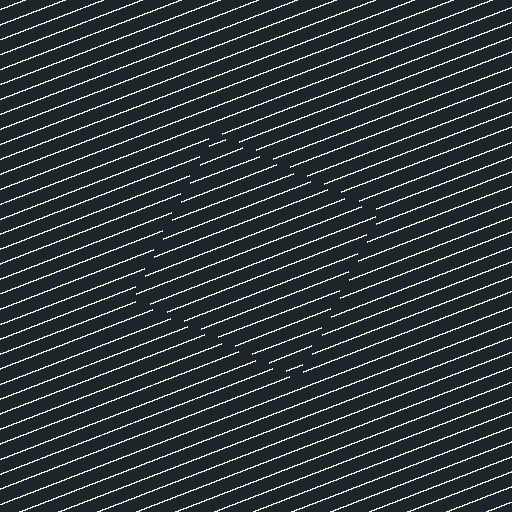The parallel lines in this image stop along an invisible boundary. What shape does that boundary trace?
An illusory square. The interior of the shape contains the same grating, shifted by half a period — the contour is defined by the phase discontinuity where line-ends from the inner and outer gratings abut.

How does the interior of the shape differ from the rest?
The interior of the shape contains the same grating, shifted by half a period — the contour is defined by the phase discontinuity where line-ends from the inner and outer gratings abut.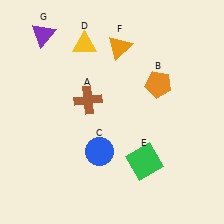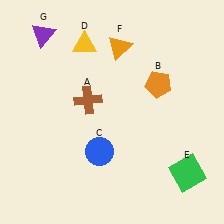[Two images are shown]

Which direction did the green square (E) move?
The green square (E) moved right.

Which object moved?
The green square (E) moved right.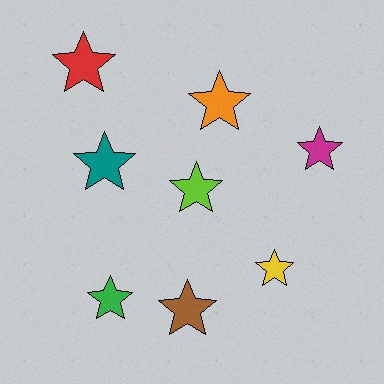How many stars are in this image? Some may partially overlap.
There are 8 stars.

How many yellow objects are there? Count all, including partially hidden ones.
There is 1 yellow object.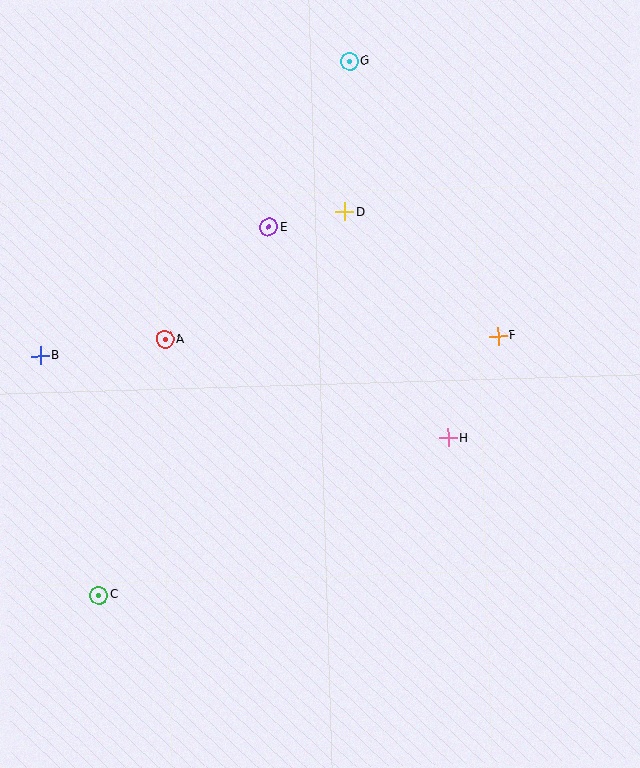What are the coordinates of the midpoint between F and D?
The midpoint between F and D is at (421, 274).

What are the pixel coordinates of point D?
Point D is at (344, 212).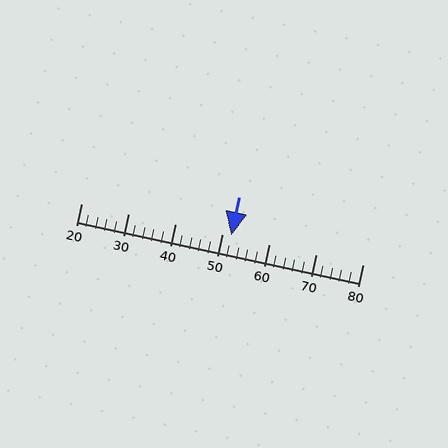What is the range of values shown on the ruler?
The ruler shows values from 20 to 80.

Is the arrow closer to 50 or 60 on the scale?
The arrow is closer to 50.